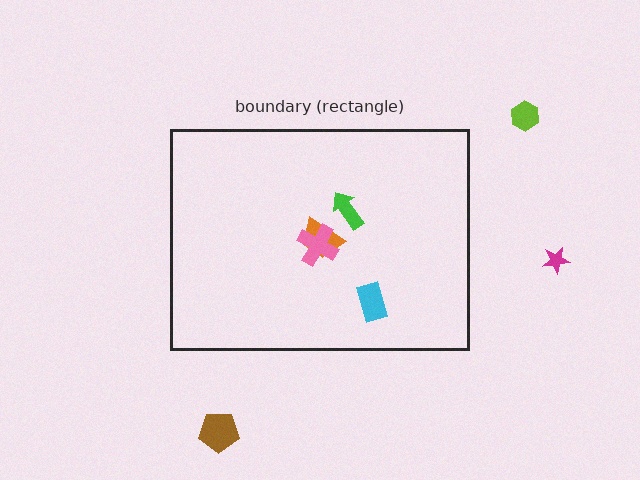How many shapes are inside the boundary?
4 inside, 3 outside.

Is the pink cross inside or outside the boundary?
Inside.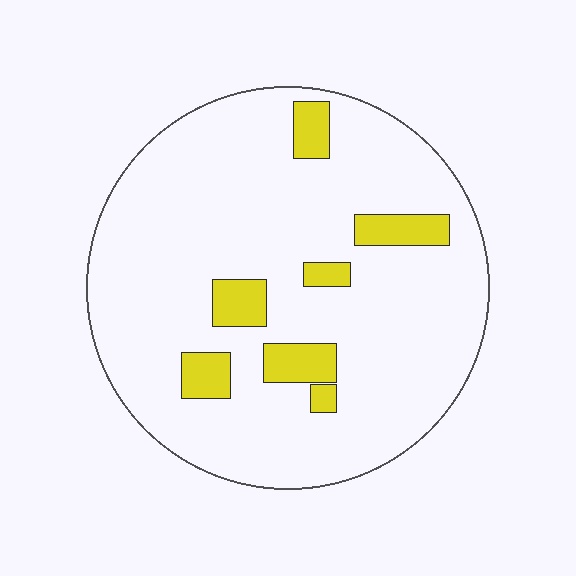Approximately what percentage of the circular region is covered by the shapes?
Approximately 10%.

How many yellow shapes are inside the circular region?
7.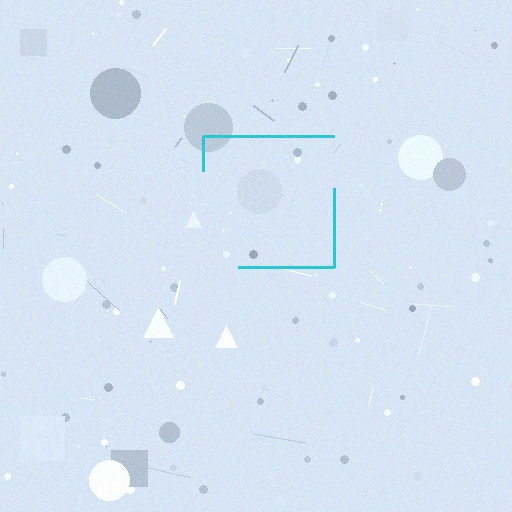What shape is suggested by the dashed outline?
The dashed outline suggests a square.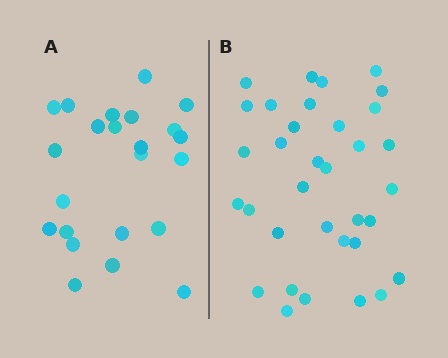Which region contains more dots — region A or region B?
Region B (the right region) has more dots.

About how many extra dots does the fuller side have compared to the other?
Region B has roughly 12 or so more dots than region A.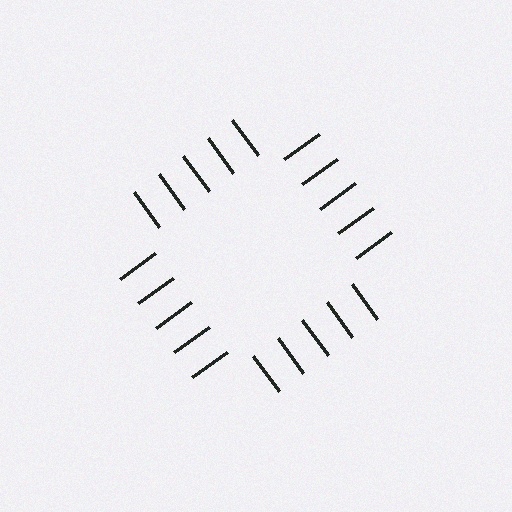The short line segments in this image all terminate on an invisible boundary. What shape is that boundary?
An illusory square — the line segments terminate on its edges but no continuous stroke is drawn.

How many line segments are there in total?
20 — 5 along each of the 4 edges.